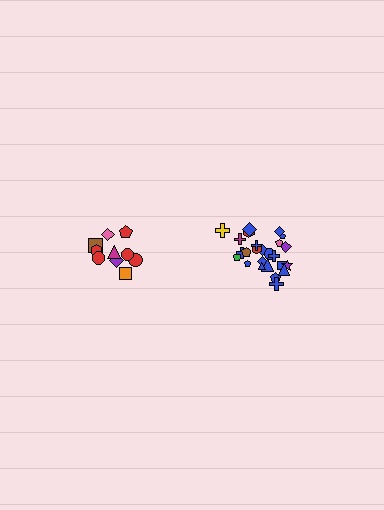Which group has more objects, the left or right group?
The right group.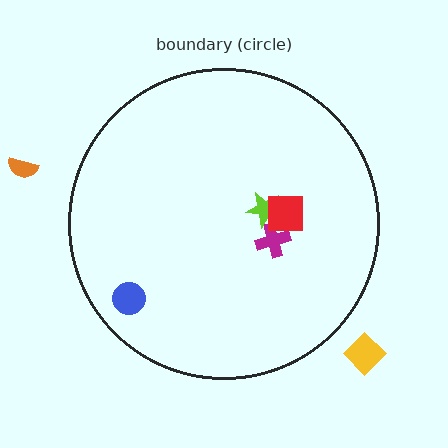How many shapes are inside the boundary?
4 inside, 2 outside.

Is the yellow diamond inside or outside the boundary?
Outside.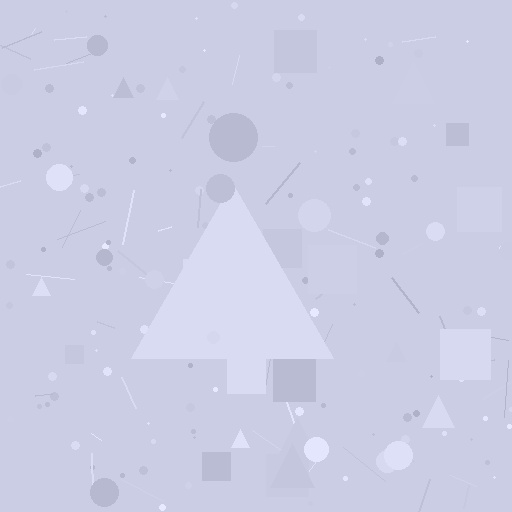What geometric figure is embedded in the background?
A triangle is embedded in the background.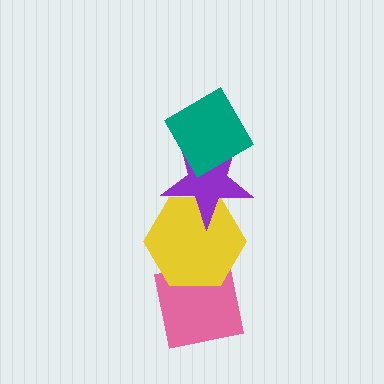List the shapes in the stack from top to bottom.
From top to bottom: the teal diamond, the purple star, the yellow hexagon, the pink square.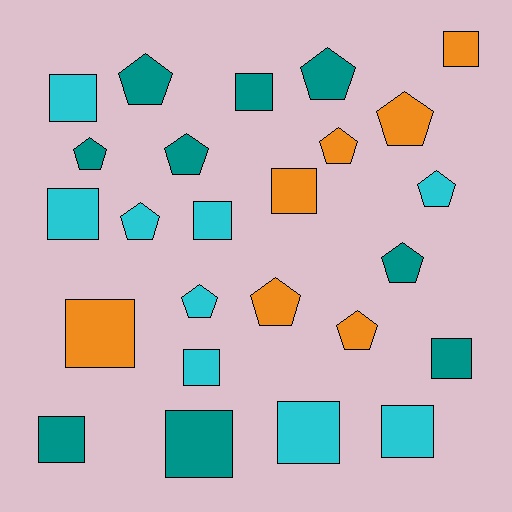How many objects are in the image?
There are 25 objects.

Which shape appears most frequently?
Square, with 13 objects.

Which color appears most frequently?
Cyan, with 9 objects.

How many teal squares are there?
There are 4 teal squares.